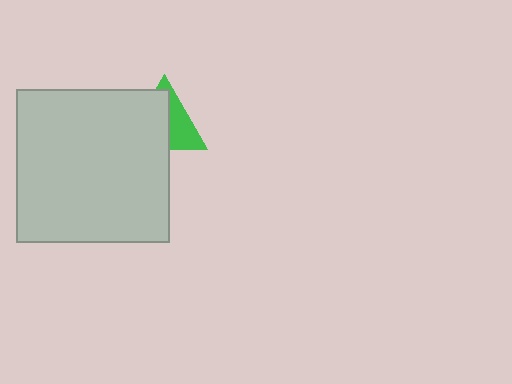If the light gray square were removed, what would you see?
You would see the complete green triangle.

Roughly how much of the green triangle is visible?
A small part of it is visible (roughly 43%).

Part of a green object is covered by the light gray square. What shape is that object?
It is a triangle.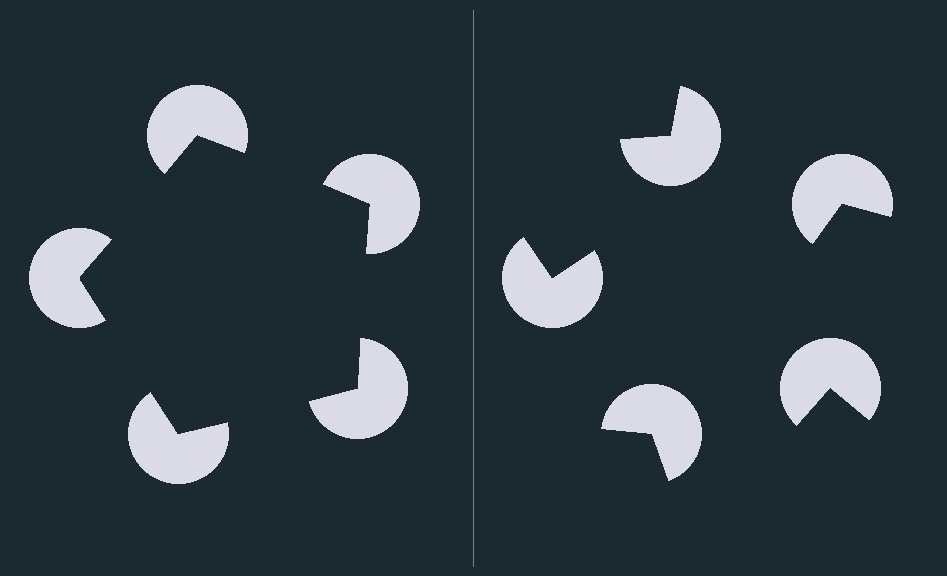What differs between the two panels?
The pac-man discs are positioned identically on both sides; only the wedge orientations differ. On the left they align to a pentagon; on the right they are misaligned.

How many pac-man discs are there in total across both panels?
10 — 5 on each side.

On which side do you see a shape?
An illusory pentagon appears on the left side. On the right side the wedge cuts are rotated, so no coherent shape forms.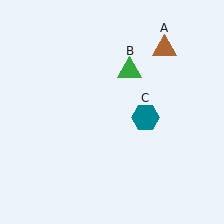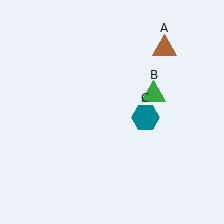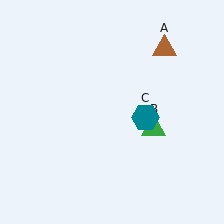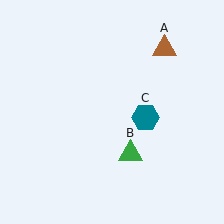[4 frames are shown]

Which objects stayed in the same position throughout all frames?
Brown triangle (object A) and teal hexagon (object C) remained stationary.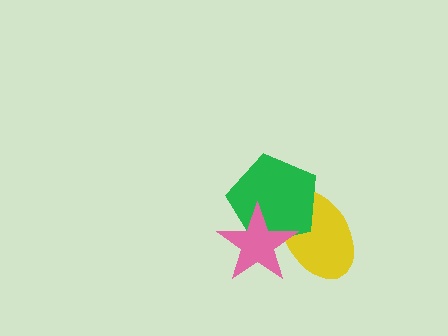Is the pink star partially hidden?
No, no other shape covers it.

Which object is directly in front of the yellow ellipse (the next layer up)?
The green pentagon is directly in front of the yellow ellipse.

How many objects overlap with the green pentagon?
2 objects overlap with the green pentagon.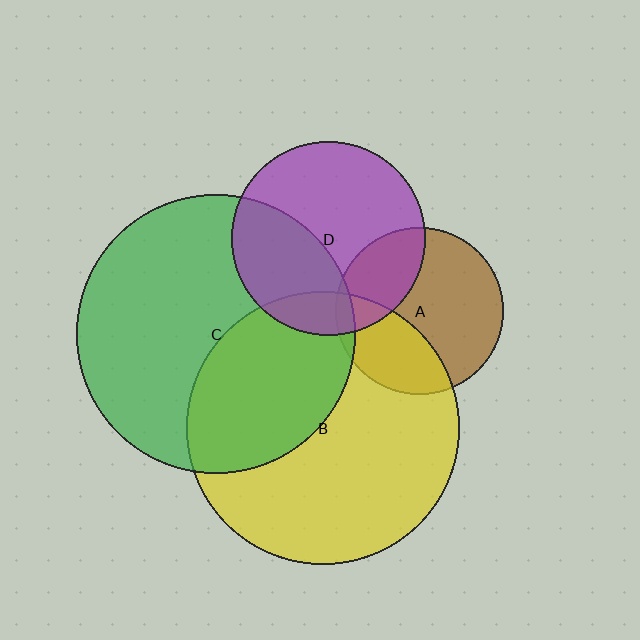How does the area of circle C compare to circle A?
Approximately 2.8 times.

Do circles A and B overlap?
Yes.